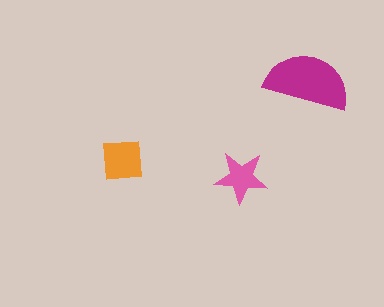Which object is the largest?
The magenta semicircle.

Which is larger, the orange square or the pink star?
The orange square.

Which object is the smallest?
The pink star.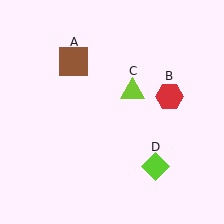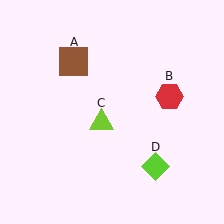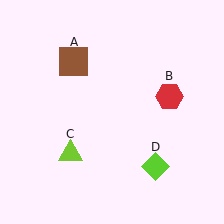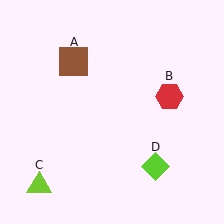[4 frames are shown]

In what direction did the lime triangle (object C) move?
The lime triangle (object C) moved down and to the left.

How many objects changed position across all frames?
1 object changed position: lime triangle (object C).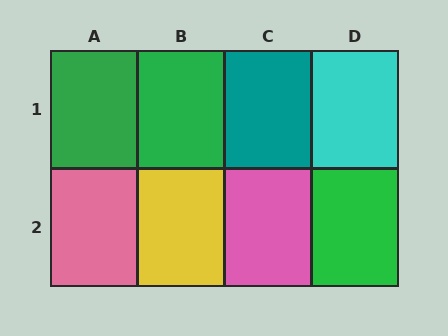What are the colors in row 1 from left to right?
Green, green, teal, cyan.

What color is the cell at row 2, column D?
Green.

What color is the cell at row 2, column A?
Pink.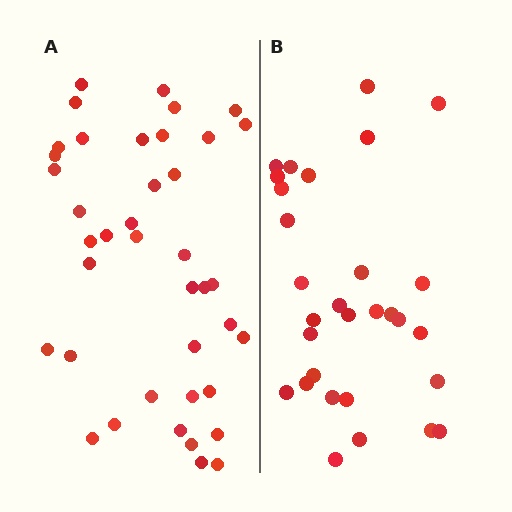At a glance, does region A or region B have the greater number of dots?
Region A (the left region) has more dots.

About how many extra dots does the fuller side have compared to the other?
Region A has roughly 10 or so more dots than region B.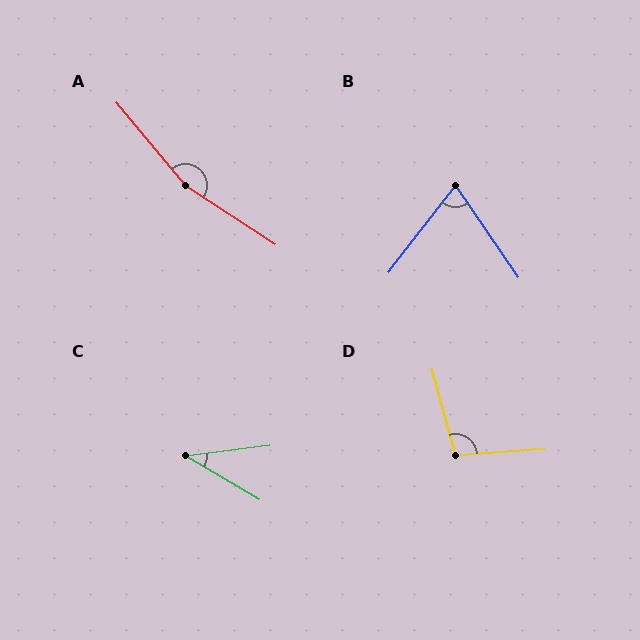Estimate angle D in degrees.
Approximately 101 degrees.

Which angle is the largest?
A, at approximately 163 degrees.